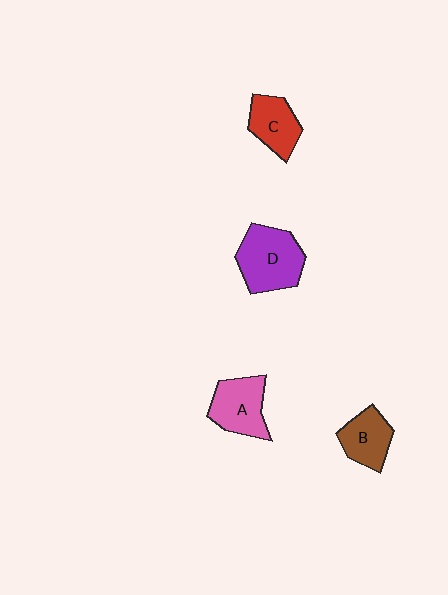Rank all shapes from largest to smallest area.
From largest to smallest: D (purple), A (pink), B (brown), C (red).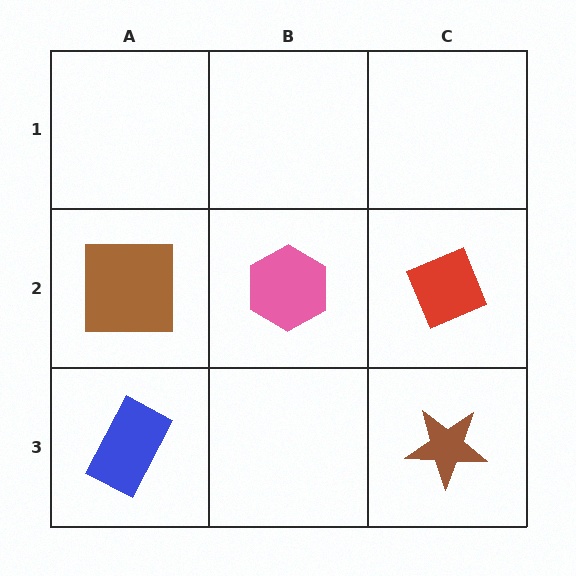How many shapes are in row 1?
0 shapes.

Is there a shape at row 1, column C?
No, that cell is empty.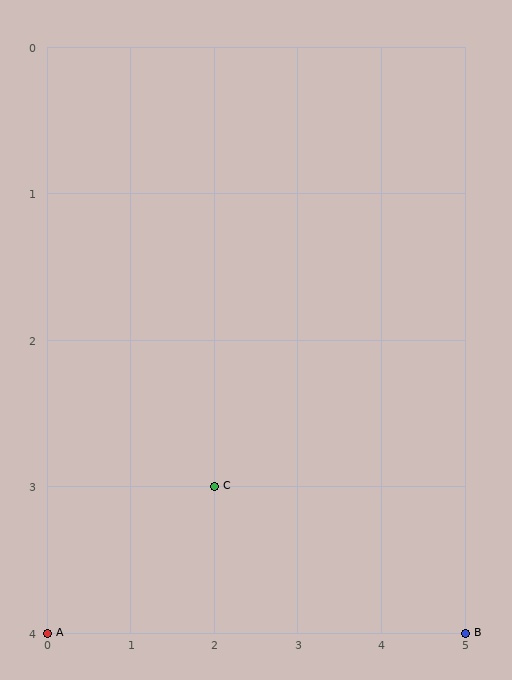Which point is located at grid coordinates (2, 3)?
Point C is at (2, 3).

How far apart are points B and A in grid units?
Points B and A are 5 columns apart.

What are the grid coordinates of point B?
Point B is at grid coordinates (5, 4).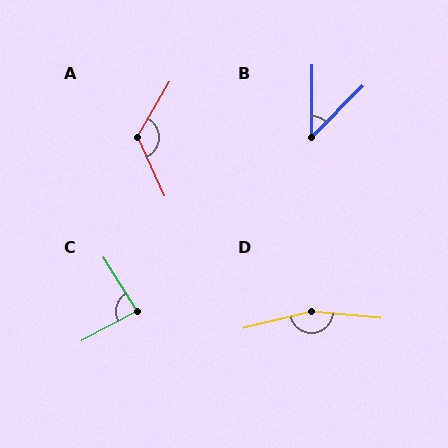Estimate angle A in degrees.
Approximately 125 degrees.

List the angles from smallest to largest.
B (44°), C (86°), A (125°), D (161°).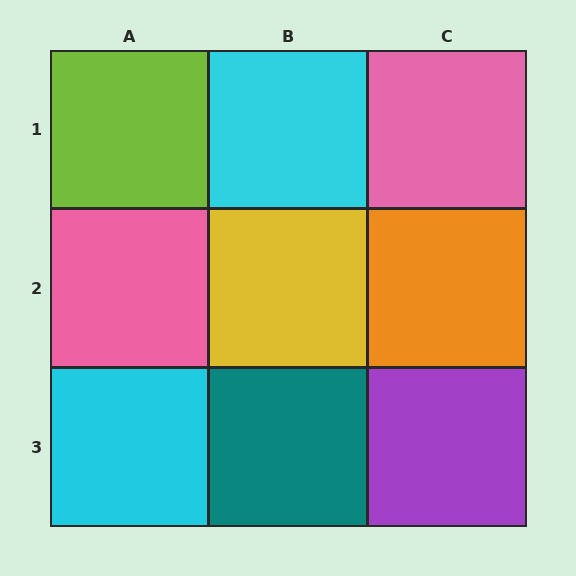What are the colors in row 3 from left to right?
Cyan, teal, purple.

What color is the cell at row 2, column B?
Yellow.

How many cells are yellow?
1 cell is yellow.